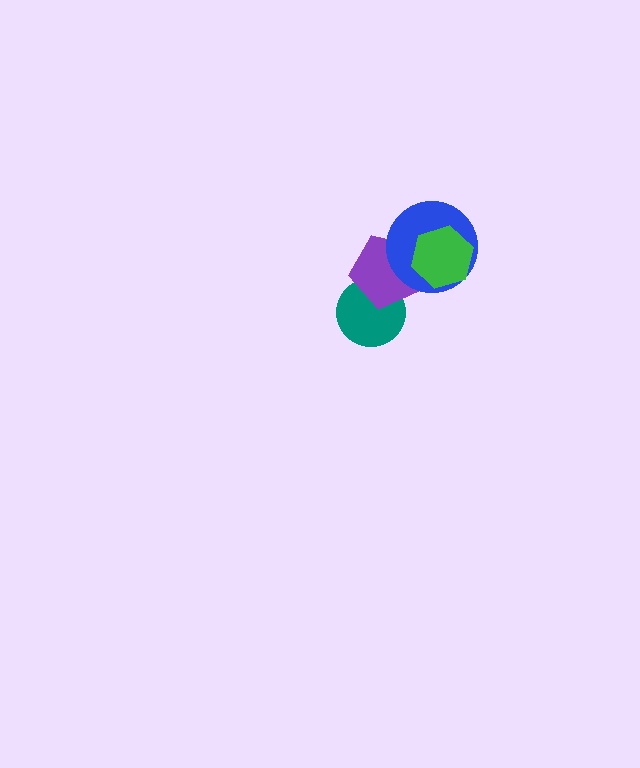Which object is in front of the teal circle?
The purple pentagon is in front of the teal circle.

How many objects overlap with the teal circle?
1 object overlaps with the teal circle.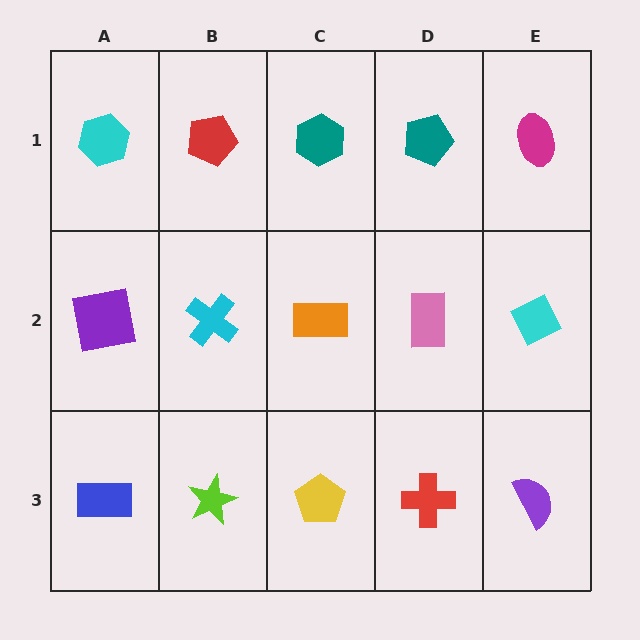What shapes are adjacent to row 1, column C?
An orange rectangle (row 2, column C), a red pentagon (row 1, column B), a teal pentagon (row 1, column D).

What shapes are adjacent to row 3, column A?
A purple square (row 2, column A), a lime star (row 3, column B).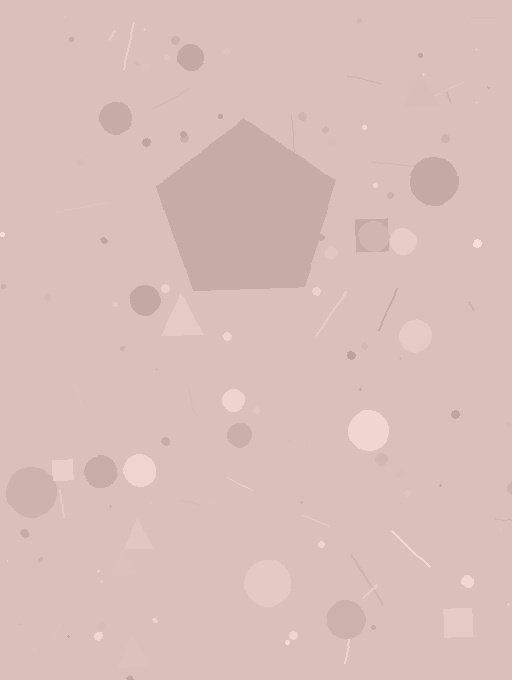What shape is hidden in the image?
A pentagon is hidden in the image.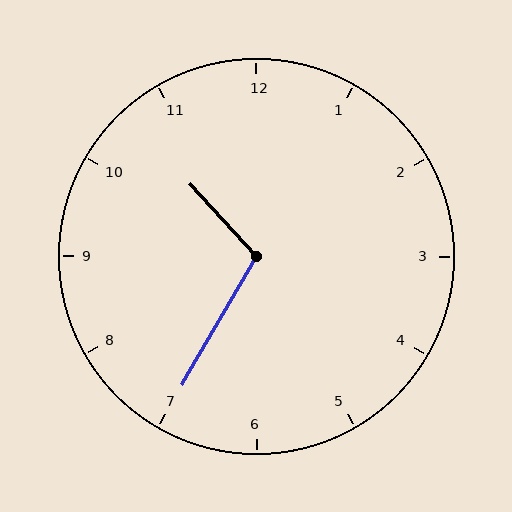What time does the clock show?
10:35.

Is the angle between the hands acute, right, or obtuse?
It is obtuse.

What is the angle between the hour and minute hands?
Approximately 108 degrees.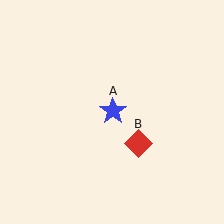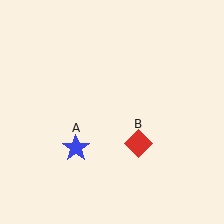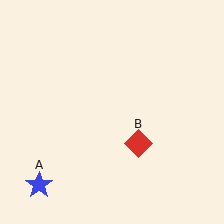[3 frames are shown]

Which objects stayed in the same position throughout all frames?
Red diamond (object B) remained stationary.